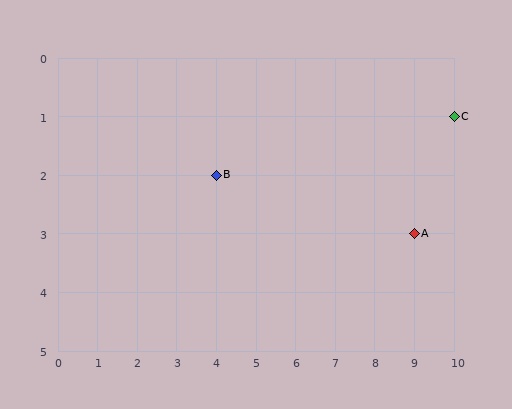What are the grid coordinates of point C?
Point C is at grid coordinates (10, 1).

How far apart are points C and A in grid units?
Points C and A are 1 column and 2 rows apart (about 2.2 grid units diagonally).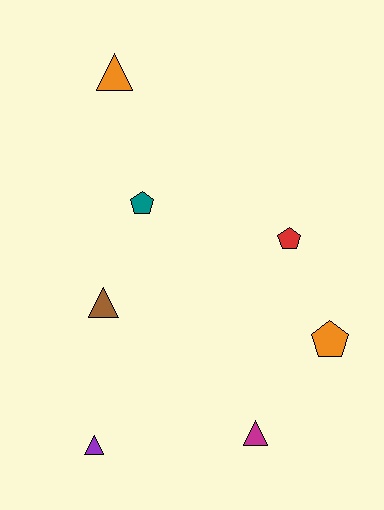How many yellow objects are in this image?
There are no yellow objects.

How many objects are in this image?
There are 7 objects.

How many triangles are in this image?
There are 4 triangles.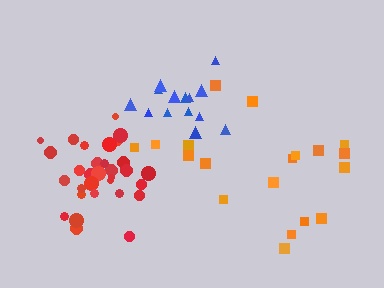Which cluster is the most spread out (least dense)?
Orange.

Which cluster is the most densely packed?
Red.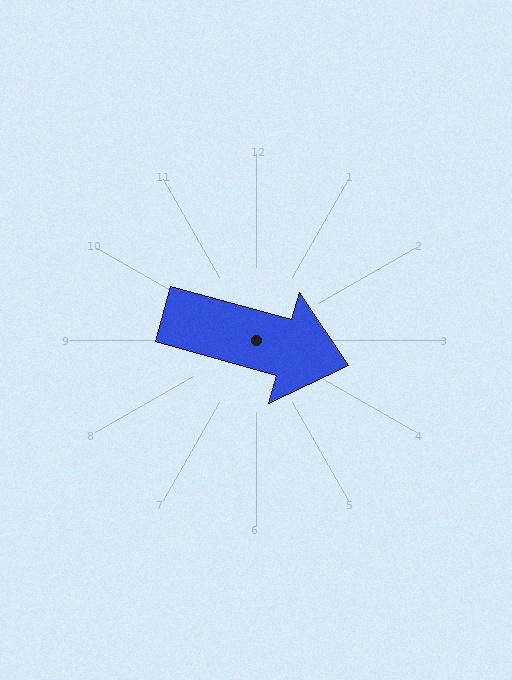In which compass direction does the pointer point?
East.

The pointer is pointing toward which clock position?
Roughly 4 o'clock.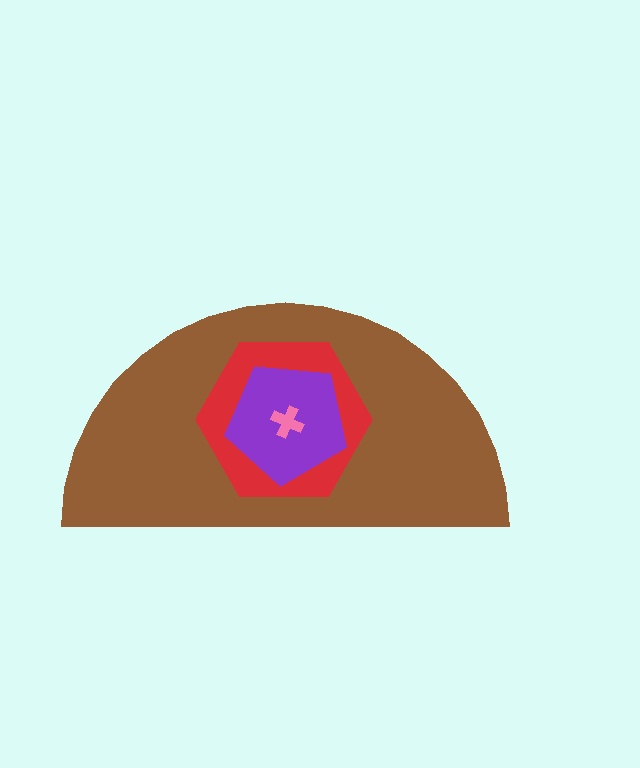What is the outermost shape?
The brown semicircle.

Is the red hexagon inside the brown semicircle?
Yes.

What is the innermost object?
The pink cross.